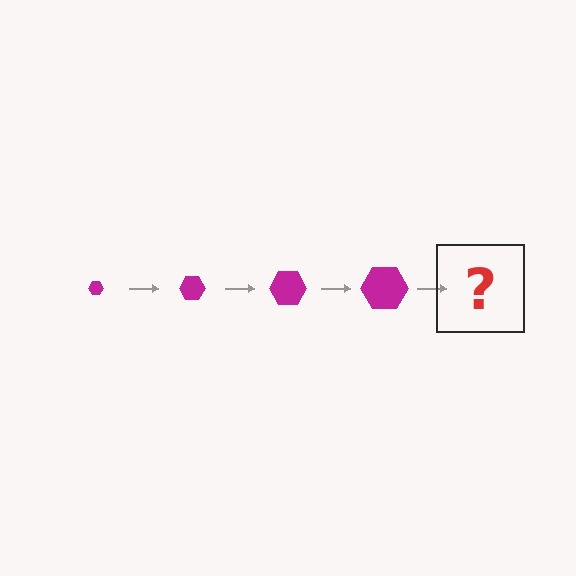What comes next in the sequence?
The next element should be a magenta hexagon, larger than the previous one.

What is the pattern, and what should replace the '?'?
The pattern is that the hexagon gets progressively larger each step. The '?' should be a magenta hexagon, larger than the previous one.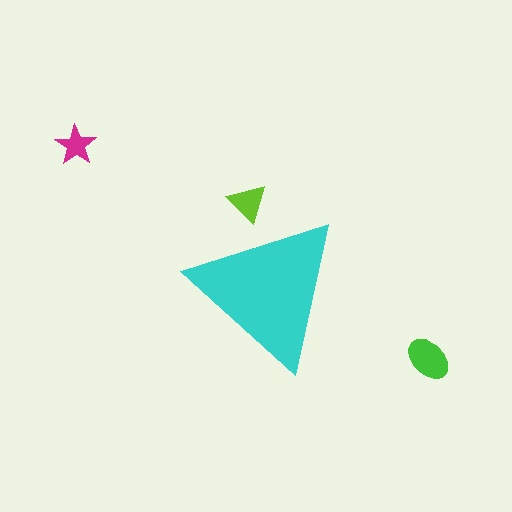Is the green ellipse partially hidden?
No, the green ellipse is fully visible.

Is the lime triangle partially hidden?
Yes, the lime triangle is partially hidden behind the cyan triangle.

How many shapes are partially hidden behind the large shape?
1 shape is partially hidden.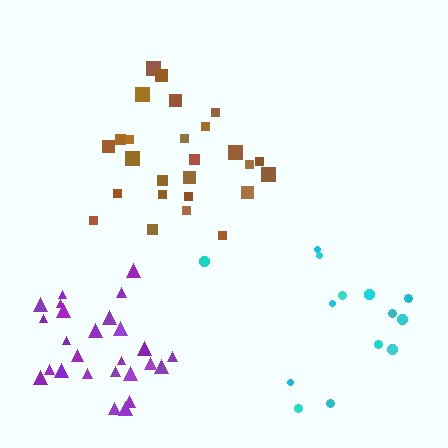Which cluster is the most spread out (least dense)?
Cyan.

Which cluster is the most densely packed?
Purple.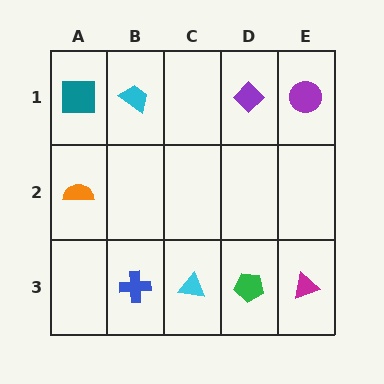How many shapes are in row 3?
4 shapes.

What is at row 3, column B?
A blue cross.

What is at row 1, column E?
A purple circle.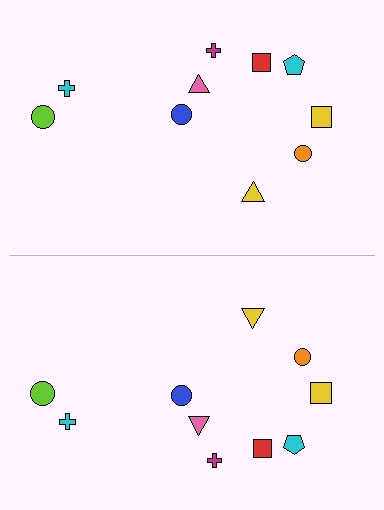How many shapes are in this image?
There are 20 shapes in this image.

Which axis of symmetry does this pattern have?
The pattern has a horizontal axis of symmetry running through the center of the image.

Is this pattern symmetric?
Yes, this pattern has bilateral (reflection) symmetry.